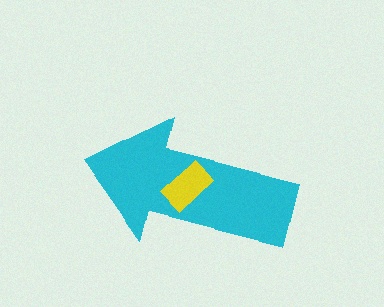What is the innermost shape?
The yellow rectangle.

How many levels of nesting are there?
2.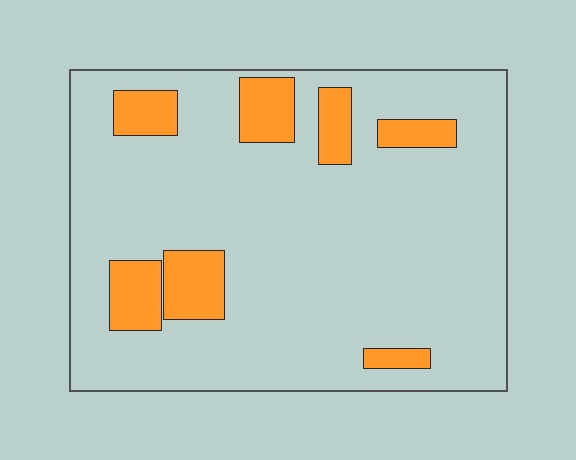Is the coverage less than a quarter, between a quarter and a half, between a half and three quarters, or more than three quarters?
Less than a quarter.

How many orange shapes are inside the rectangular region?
7.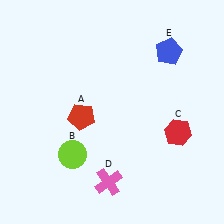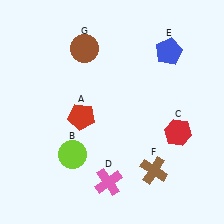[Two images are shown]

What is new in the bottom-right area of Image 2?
A brown cross (F) was added in the bottom-right area of Image 2.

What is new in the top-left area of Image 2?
A brown circle (G) was added in the top-left area of Image 2.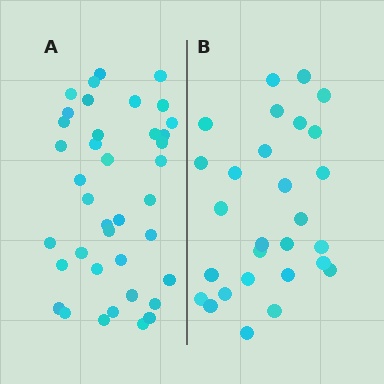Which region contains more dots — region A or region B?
Region A (the left region) has more dots.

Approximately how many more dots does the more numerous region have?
Region A has roughly 12 or so more dots than region B.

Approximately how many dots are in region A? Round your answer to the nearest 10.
About 40 dots. (The exact count is 39, which rounds to 40.)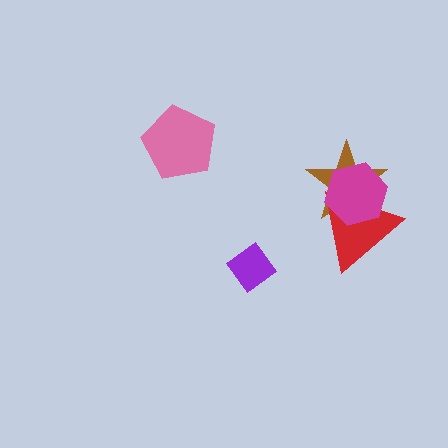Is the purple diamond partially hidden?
No, no other shape covers it.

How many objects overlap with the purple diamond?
0 objects overlap with the purple diamond.